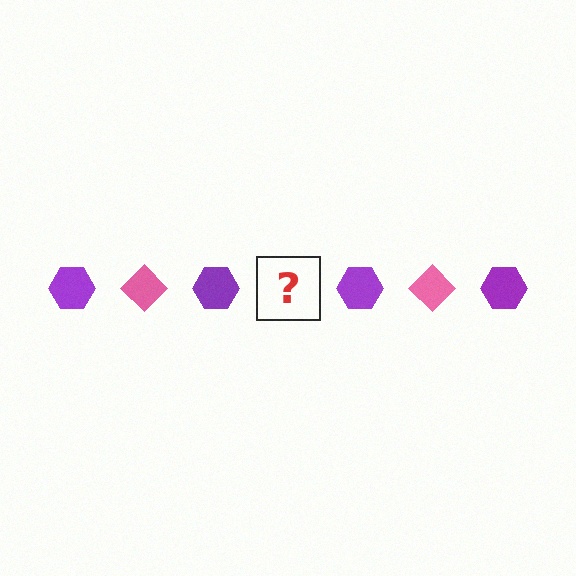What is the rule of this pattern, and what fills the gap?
The rule is that the pattern alternates between purple hexagon and pink diamond. The gap should be filled with a pink diamond.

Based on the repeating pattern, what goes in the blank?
The blank should be a pink diamond.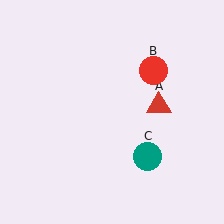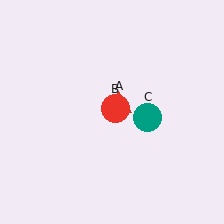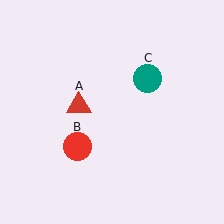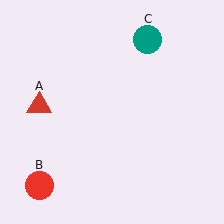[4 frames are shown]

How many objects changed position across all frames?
3 objects changed position: red triangle (object A), red circle (object B), teal circle (object C).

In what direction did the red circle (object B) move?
The red circle (object B) moved down and to the left.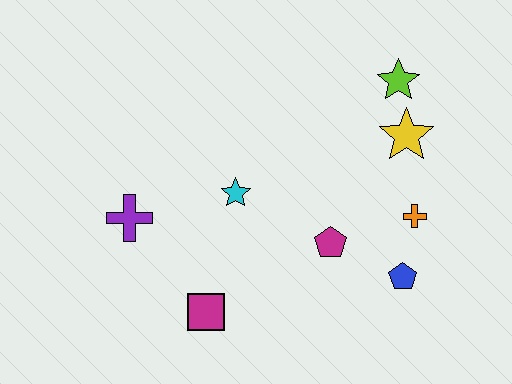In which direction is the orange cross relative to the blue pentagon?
The orange cross is above the blue pentagon.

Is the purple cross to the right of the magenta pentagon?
No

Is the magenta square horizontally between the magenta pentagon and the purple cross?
Yes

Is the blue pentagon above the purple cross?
No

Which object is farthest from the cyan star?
The lime star is farthest from the cyan star.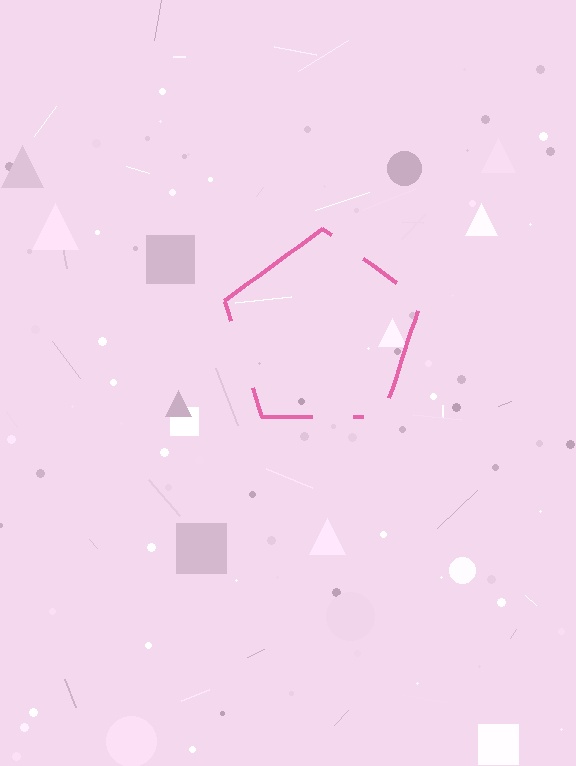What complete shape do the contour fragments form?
The contour fragments form a pentagon.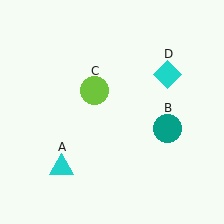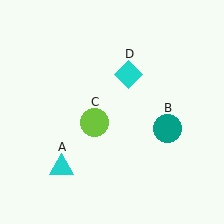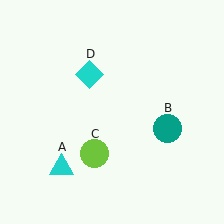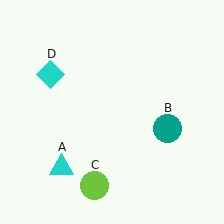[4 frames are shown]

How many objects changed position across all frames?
2 objects changed position: lime circle (object C), cyan diamond (object D).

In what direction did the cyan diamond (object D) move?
The cyan diamond (object D) moved left.